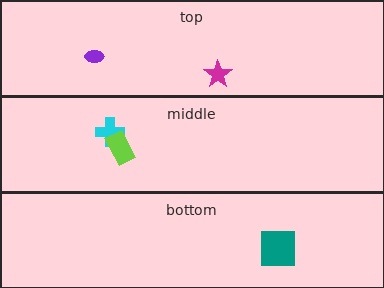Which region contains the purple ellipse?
The top region.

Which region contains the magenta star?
The top region.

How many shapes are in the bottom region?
1.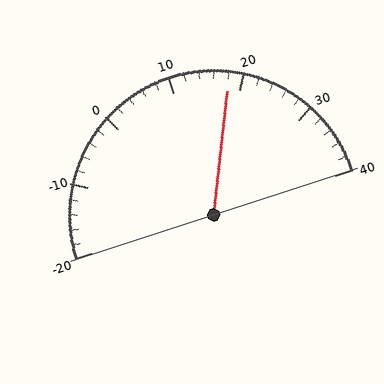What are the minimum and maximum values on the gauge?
The gauge ranges from -20 to 40.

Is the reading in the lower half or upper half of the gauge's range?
The reading is in the upper half of the range (-20 to 40).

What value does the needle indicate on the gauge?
The needle indicates approximately 18.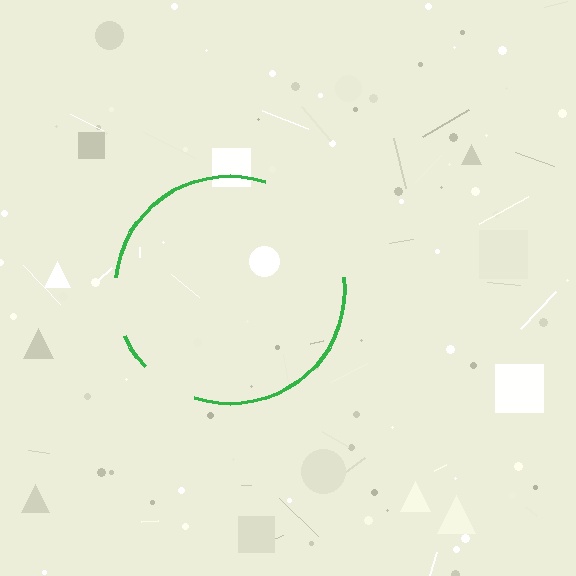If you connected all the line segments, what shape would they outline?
They would outline a circle.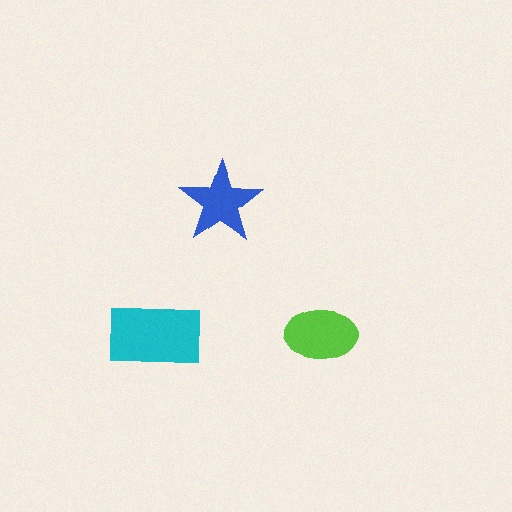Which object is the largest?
The cyan rectangle.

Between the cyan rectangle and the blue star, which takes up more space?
The cyan rectangle.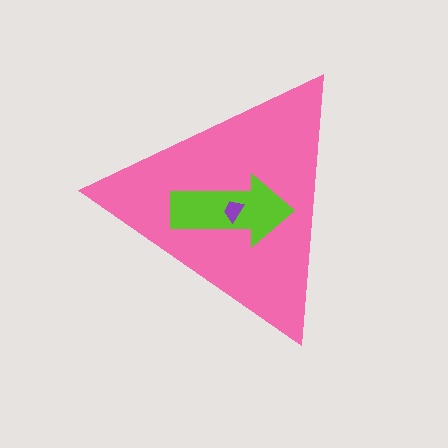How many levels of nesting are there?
3.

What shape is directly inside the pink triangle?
The lime arrow.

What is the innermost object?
The purple trapezoid.